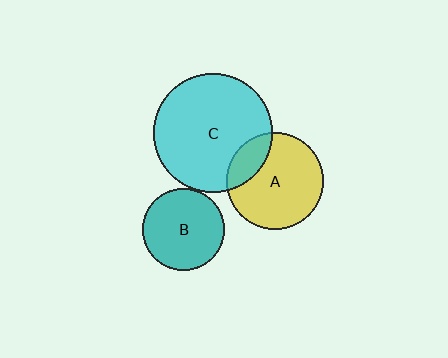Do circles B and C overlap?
Yes.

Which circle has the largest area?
Circle C (cyan).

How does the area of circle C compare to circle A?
Approximately 1.5 times.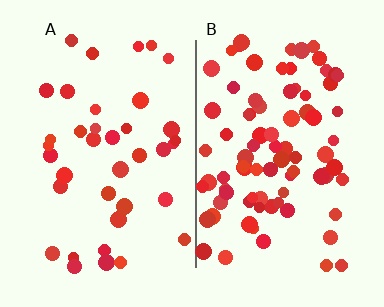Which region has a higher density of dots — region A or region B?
B (the right).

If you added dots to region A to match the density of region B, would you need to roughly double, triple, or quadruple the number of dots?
Approximately double.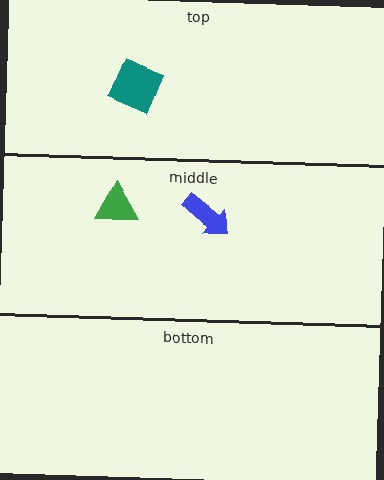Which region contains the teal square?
The top region.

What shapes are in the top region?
The teal square.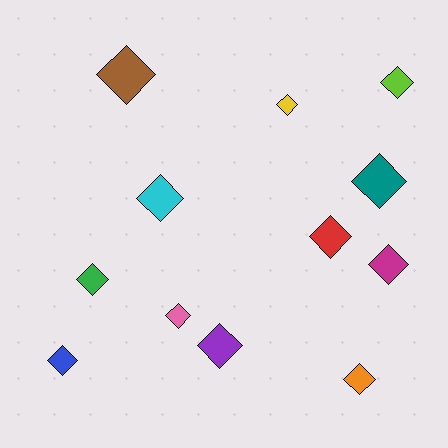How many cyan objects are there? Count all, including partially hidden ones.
There is 1 cyan object.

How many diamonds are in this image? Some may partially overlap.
There are 12 diamonds.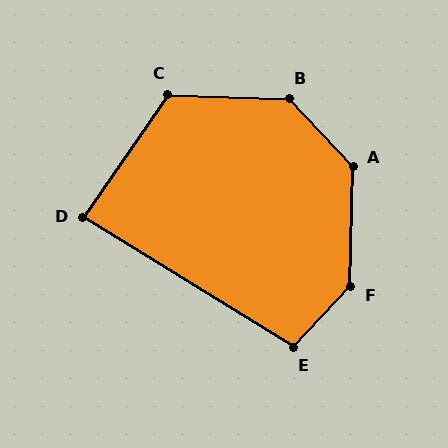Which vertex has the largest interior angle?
F, at approximately 138 degrees.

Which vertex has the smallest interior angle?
D, at approximately 87 degrees.